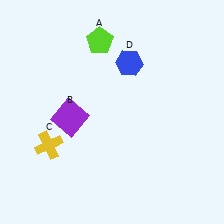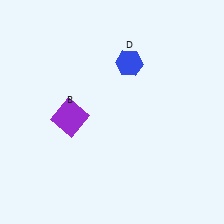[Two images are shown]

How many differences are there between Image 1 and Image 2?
There are 2 differences between the two images.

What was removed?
The yellow cross (C), the lime pentagon (A) were removed in Image 2.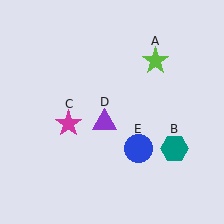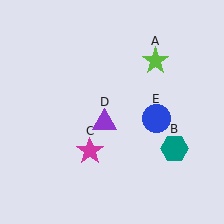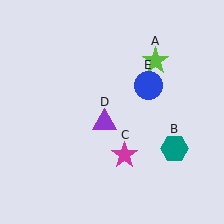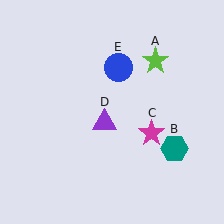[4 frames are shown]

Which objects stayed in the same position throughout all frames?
Lime star (object A) and teal hexagon (object B) and purple triangle (object D) remained stationary.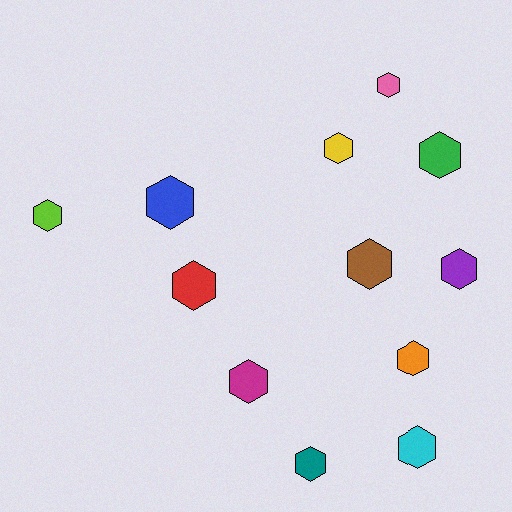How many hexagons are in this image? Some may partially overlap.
There are 12 hexagons.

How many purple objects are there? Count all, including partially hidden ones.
There is 1 purple object.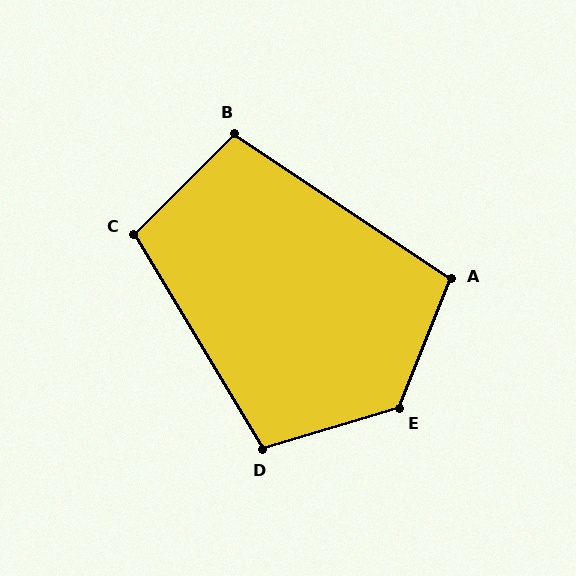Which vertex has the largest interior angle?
E, at approximately 129 degrees.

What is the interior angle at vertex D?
Approximately 104 degrees (obtuse).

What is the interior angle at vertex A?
Approximately 102 degrees (obtuse).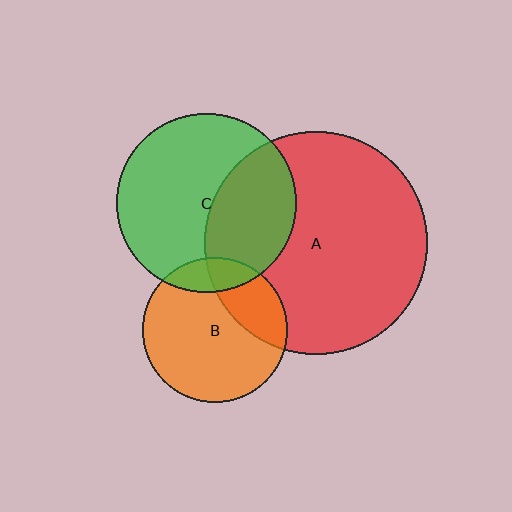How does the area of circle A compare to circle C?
Approximately 1.5 times.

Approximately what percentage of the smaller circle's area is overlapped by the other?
Approximately 25%.